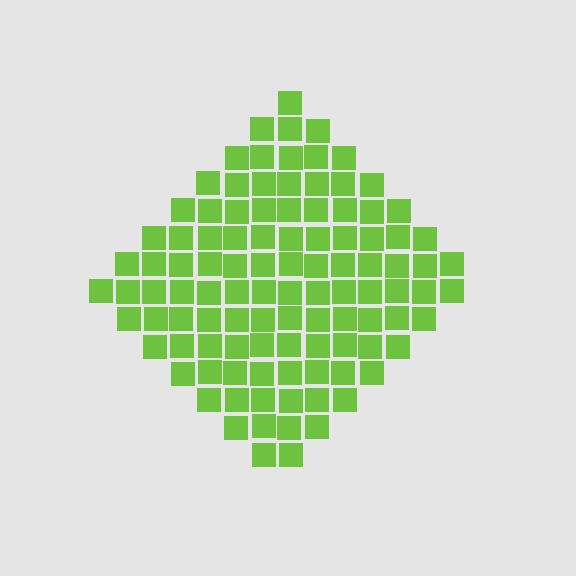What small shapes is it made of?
It is made of small squares.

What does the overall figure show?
The overall figure shows a diamond.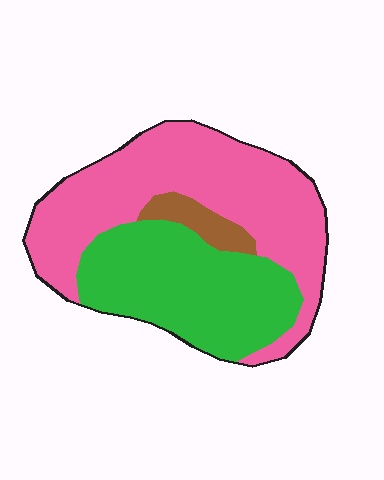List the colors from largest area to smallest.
From largest to smallest: pink, green, brown.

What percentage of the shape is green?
Green covers about 40% of the shape.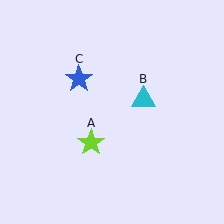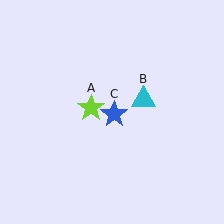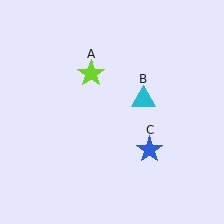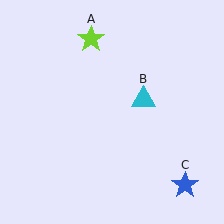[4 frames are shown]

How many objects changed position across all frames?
2 objects changed position: lime star (object A), blue star (object C).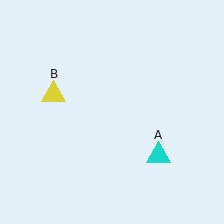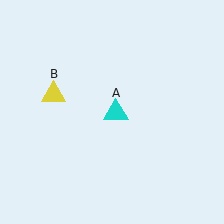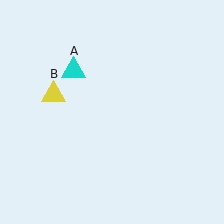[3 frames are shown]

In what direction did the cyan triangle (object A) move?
The cyan triangle (object A) moved up and to the left.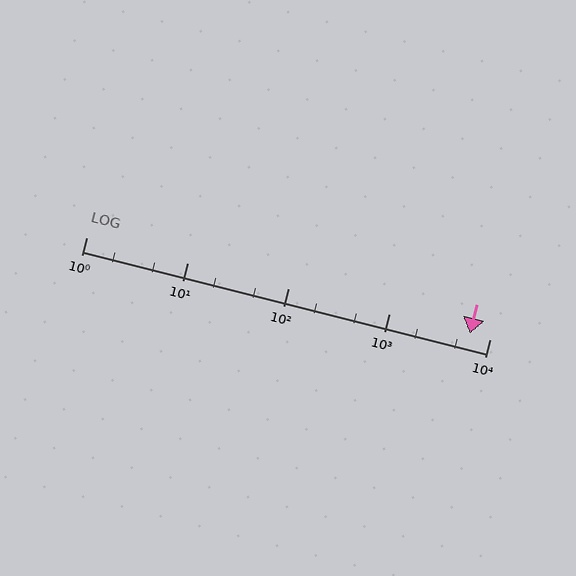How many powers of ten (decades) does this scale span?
The scale spans 4 decades, from 1 to 10000.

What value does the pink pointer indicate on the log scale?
The pointer indicates approximately 6300.